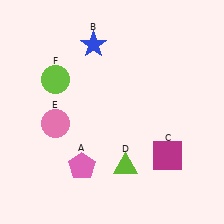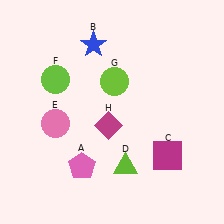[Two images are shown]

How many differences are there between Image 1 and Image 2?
There are 2 differences between the two images.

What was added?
A lime circle (G), a magenta diamond (H) were added in Image 2.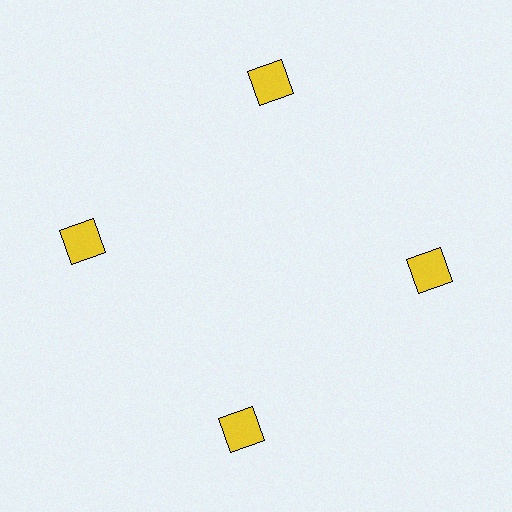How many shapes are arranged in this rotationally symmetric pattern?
There are 4 shapes, arranged in 4 groups of 1.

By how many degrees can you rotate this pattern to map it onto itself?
The pattern maps onto itself every 90 degrees of rotation.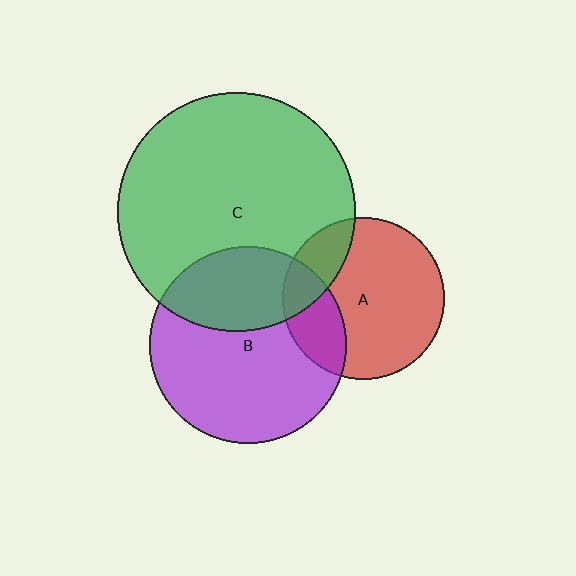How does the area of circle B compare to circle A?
Approximately 1.5 times.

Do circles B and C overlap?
Yes.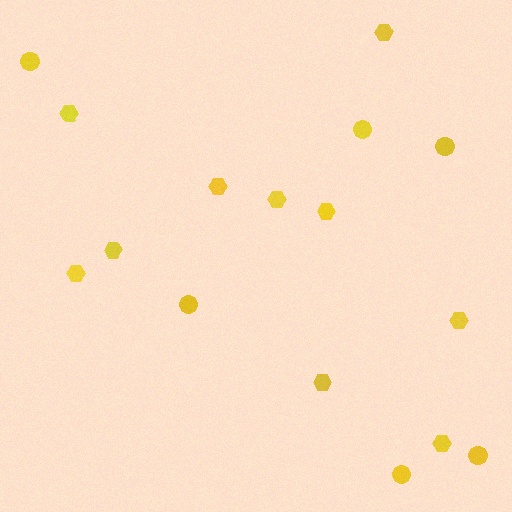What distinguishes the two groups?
There are 2 groups: one group of circles (6) and one group of hexagons (10).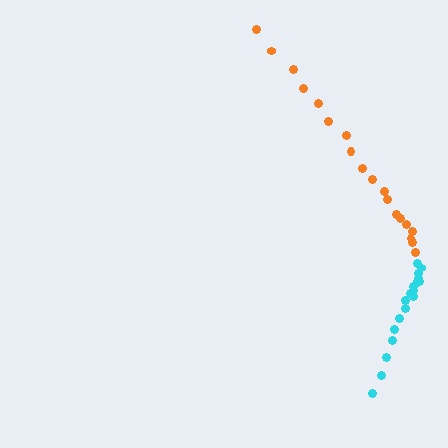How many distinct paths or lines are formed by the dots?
There are 2 distinct paths.